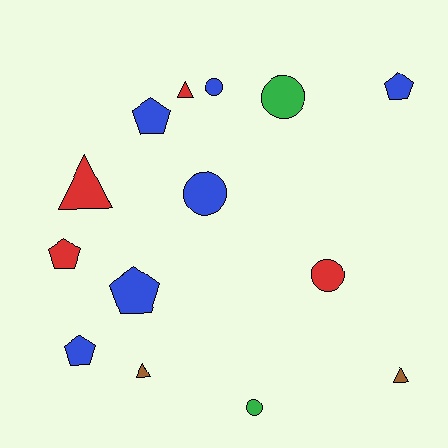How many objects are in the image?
There are 14 objects.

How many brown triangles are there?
There are 2 brown triangles.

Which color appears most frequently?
Blue, with 6 objects.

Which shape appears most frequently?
Pentagon, with 5 objects.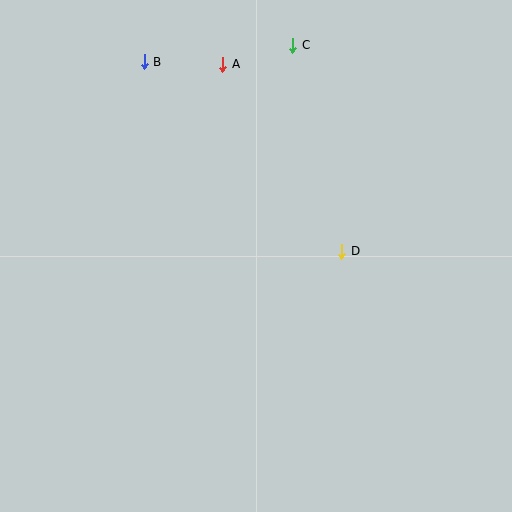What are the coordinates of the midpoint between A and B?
The midpoint between A and B is at (184, 63).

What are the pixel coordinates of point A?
Point A is at (223, 64).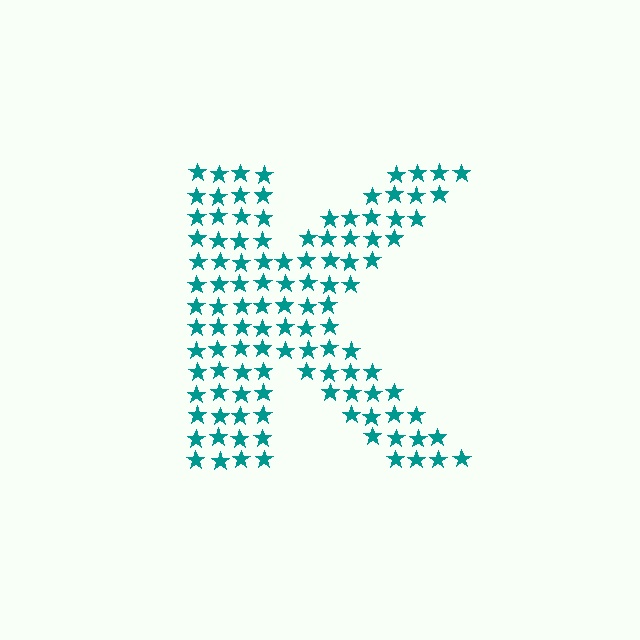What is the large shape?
The large shape is the letter K.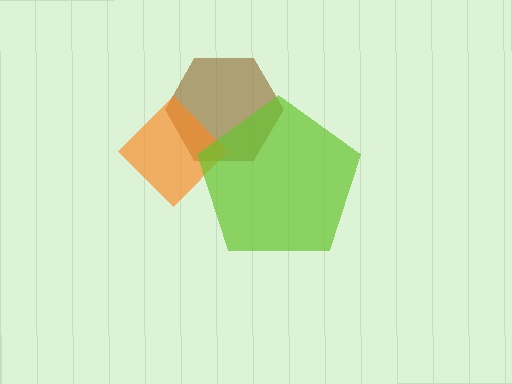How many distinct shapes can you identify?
There are 3 distinct shapes: a brown hexagon, an orange diamond, a lime pentagon.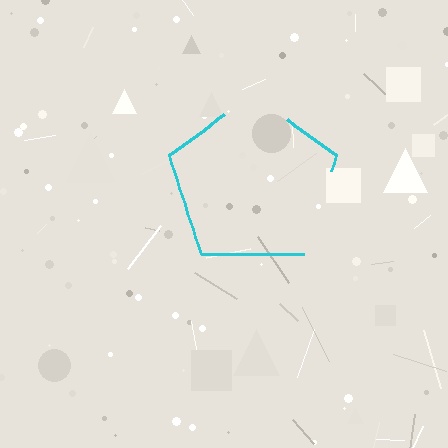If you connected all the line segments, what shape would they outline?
They would outline a pentagon.